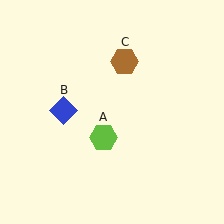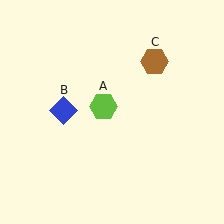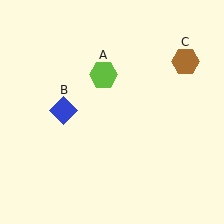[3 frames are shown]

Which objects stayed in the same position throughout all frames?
Blue diamond (object B) remained stationary.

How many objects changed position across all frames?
2 objects changed position: lime hexagon (object A), brown hexagon (object C).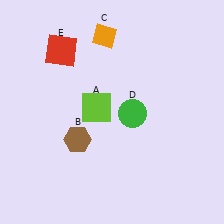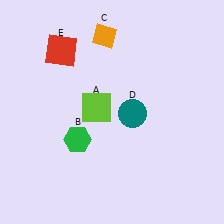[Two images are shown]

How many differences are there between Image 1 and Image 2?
There are 2 differences between the two images.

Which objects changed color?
B changed from brown to green. D changed from green to teal.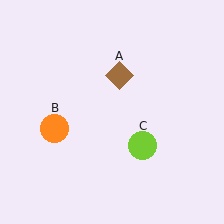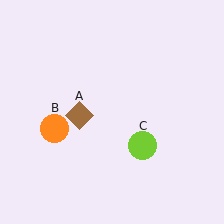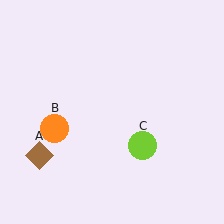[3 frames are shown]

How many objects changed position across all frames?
1 object changed position: brown diamond (object A).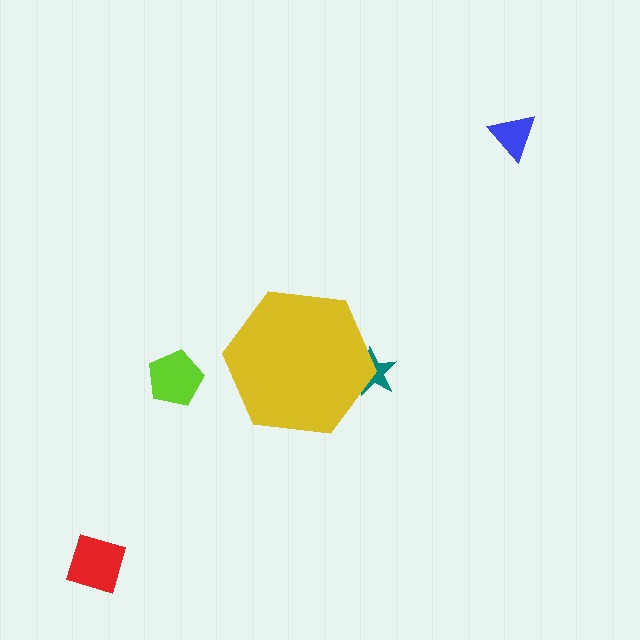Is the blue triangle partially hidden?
No, the blue triangle is fully visible.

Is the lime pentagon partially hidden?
No, the lime pentagon is fully visible.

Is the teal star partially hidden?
Yes, the teal star is partially hidden behind the yellow hexagon.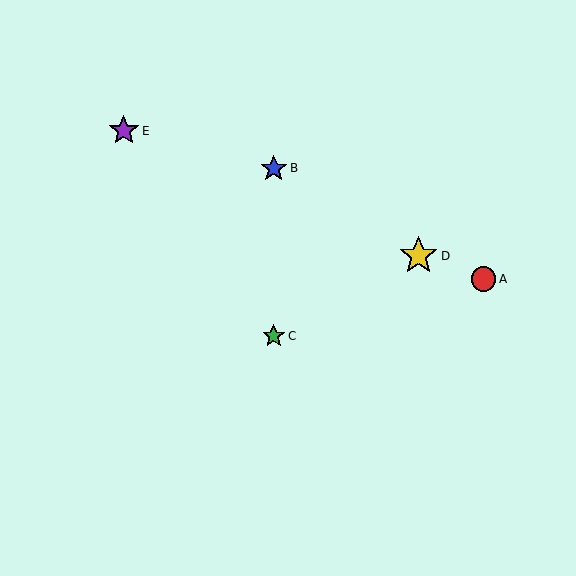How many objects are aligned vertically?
2 objects (B, C) are aligned vertically.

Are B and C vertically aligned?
Yes, both are at x≈274.